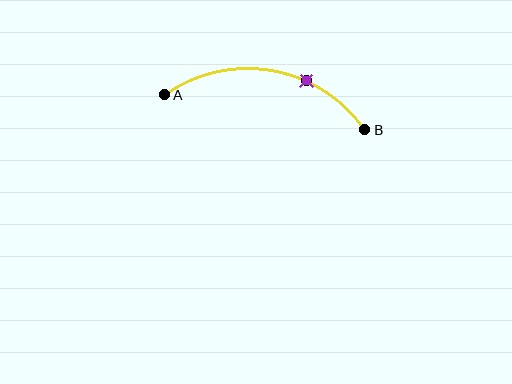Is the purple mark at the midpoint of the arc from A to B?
No. The purple mark lies on the arc but is closer to endpoint B. The arc midpoint would be at the point on the curve equidistant along the arc from both A and B.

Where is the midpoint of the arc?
The arc midpoint is the point on the curve farthest from the straight line joining A and B. It sits above that line.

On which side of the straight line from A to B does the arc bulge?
The arc bulges above the straight line connecting A and B.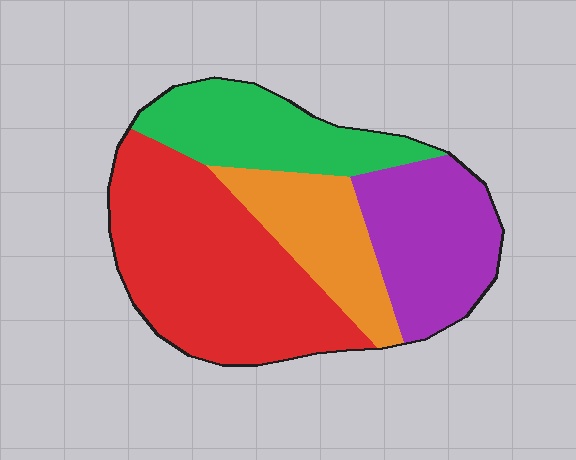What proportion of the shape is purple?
Purple covers roughly 25% of the shape.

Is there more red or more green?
Red.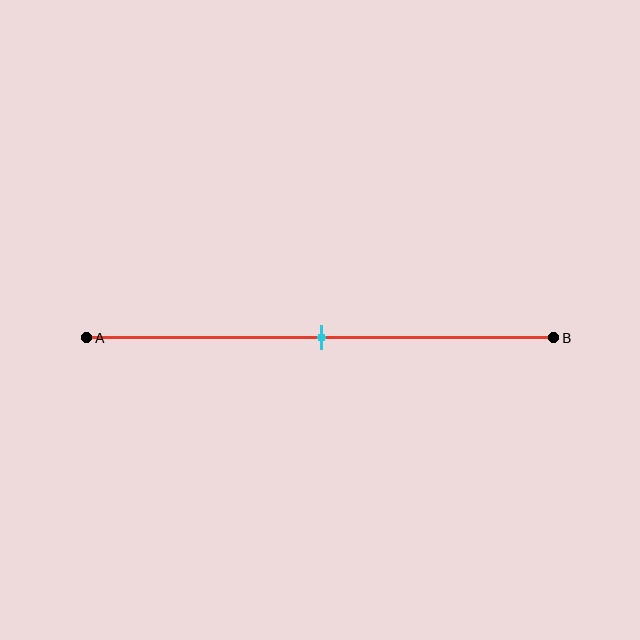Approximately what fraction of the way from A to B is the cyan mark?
The cyan mark is approximately 50% of the way from A to B.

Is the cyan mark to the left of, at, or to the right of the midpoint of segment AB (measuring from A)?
The cyan mark is approximately at the midpoint of segment AB.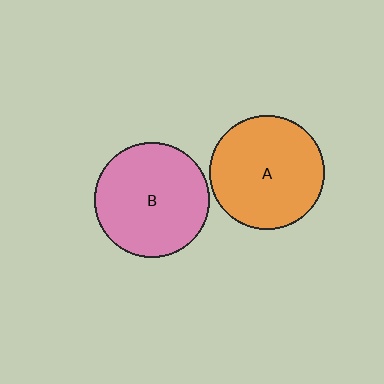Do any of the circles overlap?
No, none of the circles overlap.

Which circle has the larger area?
Circle B (pink).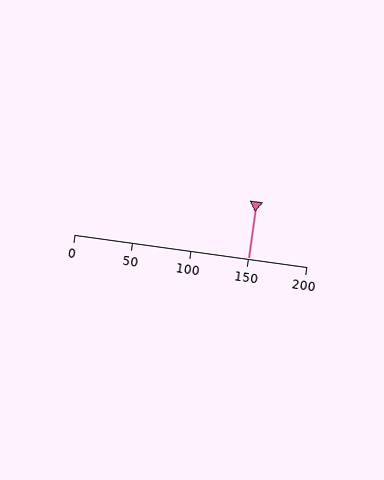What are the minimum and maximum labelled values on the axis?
The axis runs from 0 to 200.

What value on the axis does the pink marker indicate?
The marker indicates approximately 150.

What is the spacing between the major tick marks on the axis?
The major ticks are spaced 50 apart.